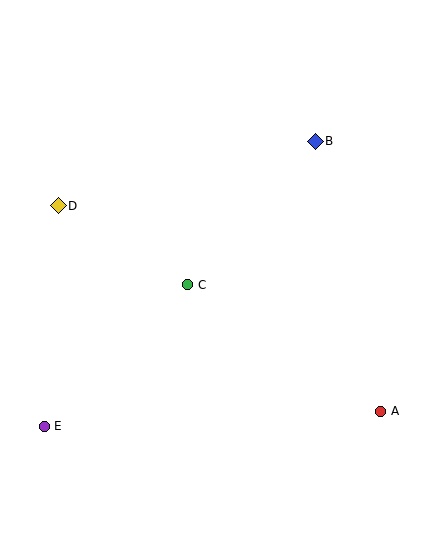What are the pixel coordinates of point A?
Point A is at (381, 411).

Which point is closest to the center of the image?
Point C at (188, 285) is closest to the center.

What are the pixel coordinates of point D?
Point D is at (58, 206).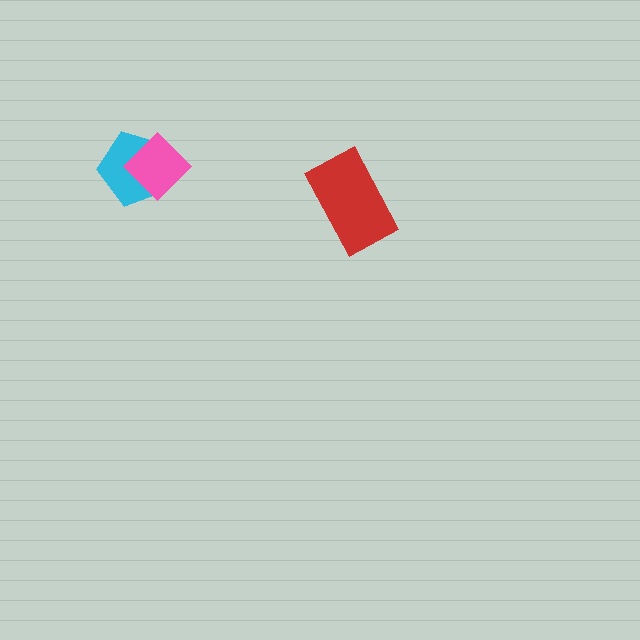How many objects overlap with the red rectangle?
0 objects overlap with the red rectangle.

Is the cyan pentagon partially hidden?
Yes, it is partially covered by another shape.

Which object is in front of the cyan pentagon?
The pink diamond is in front of the cyan pentagon.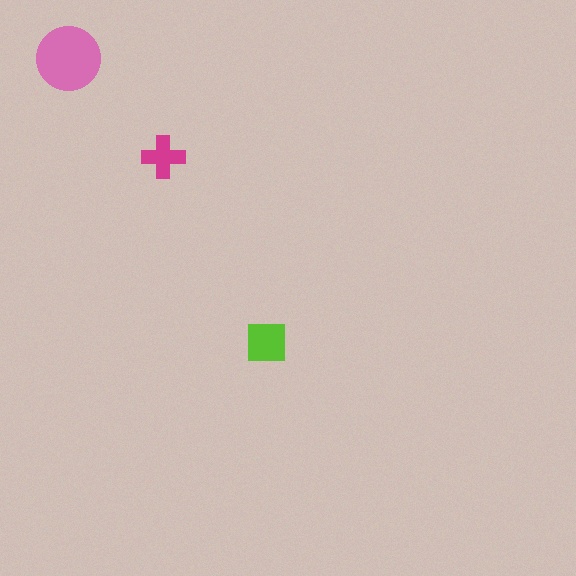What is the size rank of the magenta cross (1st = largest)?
3rd.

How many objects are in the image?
There are 3 objects in the image.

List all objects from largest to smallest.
The pink circle, the lime square, the magenta cross.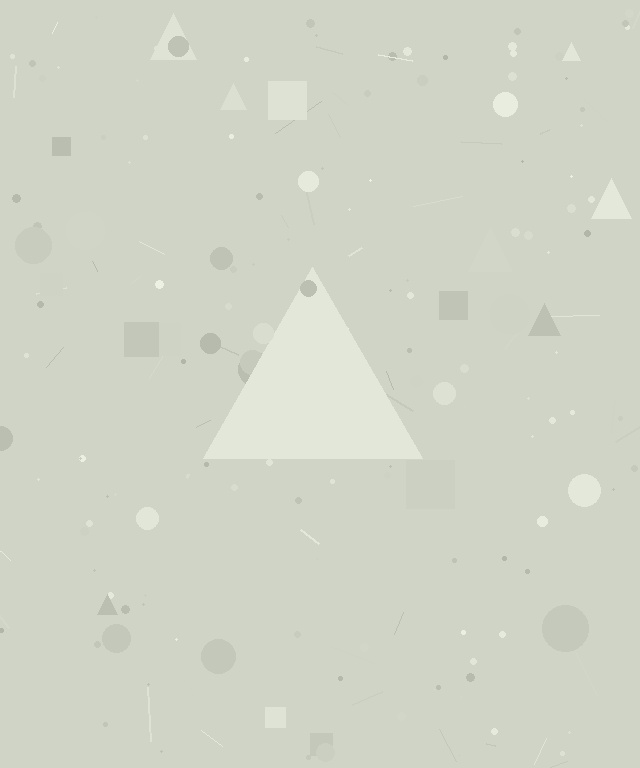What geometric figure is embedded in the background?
A triangle is embedded in the background.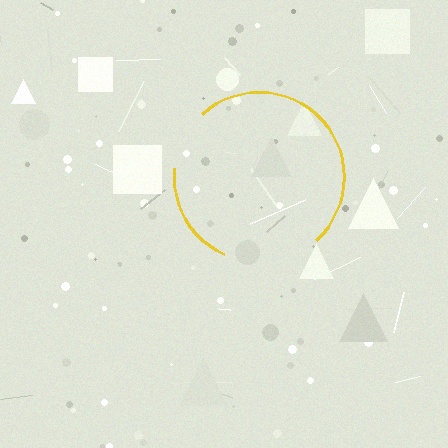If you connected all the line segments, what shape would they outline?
They would outline a circle.